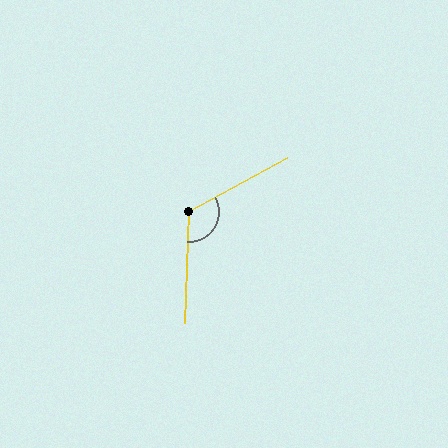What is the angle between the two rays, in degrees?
Approximately 121 degrees.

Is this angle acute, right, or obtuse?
It is obtuse.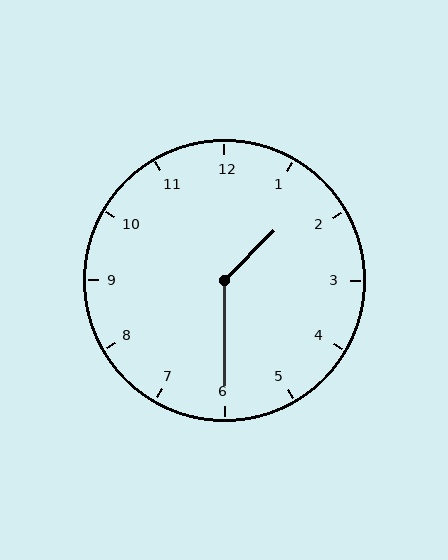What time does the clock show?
1:30.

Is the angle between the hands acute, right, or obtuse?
It is obtuse.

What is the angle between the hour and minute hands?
Approximately 135 degrees.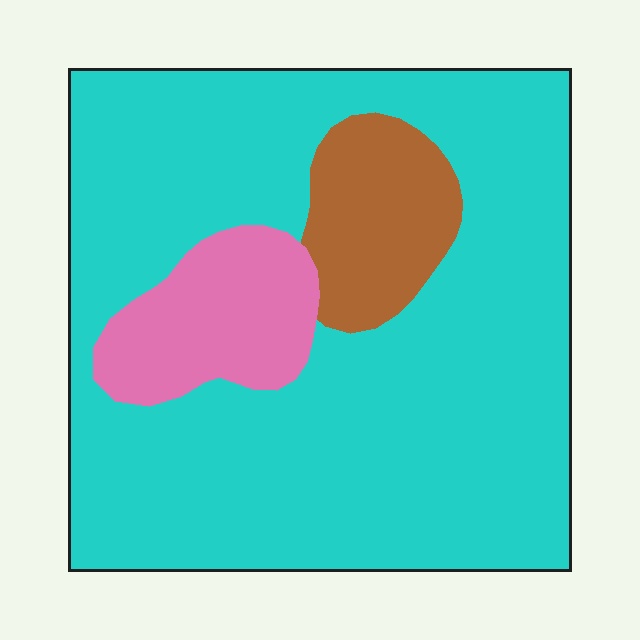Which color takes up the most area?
Cyan, at roughly 80%.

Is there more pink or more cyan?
Cyan.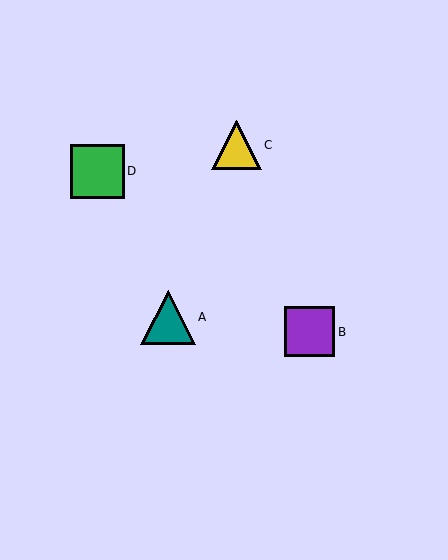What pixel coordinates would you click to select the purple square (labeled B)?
Click at (309, 332) to select the purple square B.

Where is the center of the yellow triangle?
The center of the yellow triangle is at (237, 145).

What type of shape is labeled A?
Shape A is a teal triangle.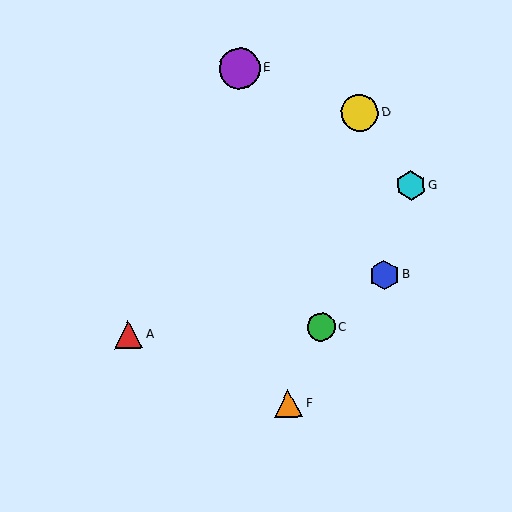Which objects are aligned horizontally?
Objects A, C are aligned horizontally.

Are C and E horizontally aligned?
No, C is at y≈327 and E is at y≈68.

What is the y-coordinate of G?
Object G is at y≈186.